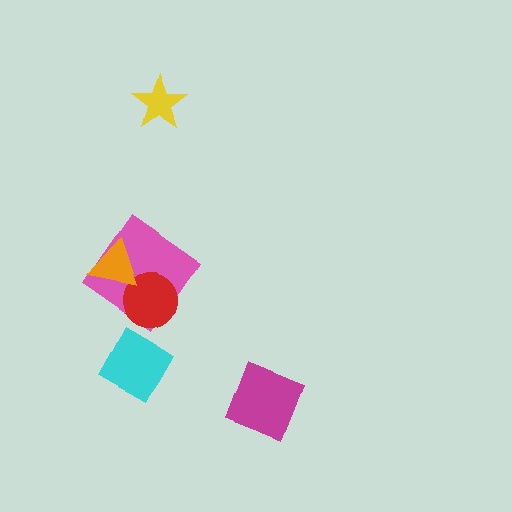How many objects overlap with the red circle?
2 objects overlap with the red circle.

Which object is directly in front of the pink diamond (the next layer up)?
The red circle is directly in front of the pink diamond.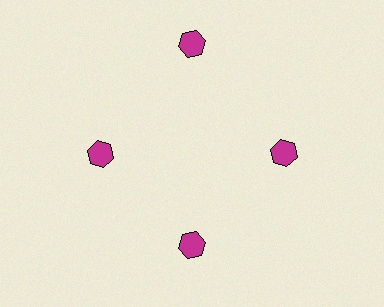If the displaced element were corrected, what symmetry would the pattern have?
It would have 4-fold rotational symmetry — the pattern would map onto itself every 90 degrees.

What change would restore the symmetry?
The symmetry would be restored by moving it inward, back onto the ring so that all 4 hexagons sit at equal angles and equal distance from the center.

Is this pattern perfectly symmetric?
No. The 4 magenta hexagons are arranged in a ring, but one element near the 12 o'clock position is pushed outward from the center, breaking the 4-fold rotational symmetry.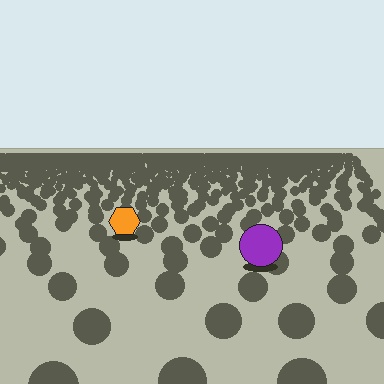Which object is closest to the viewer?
The purple circle is closest. The texture marks near it are larger and more spread out.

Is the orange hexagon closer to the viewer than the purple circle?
No. The purple circle is closer — you can tell from the texture gradient: the ground texture is coarser near it.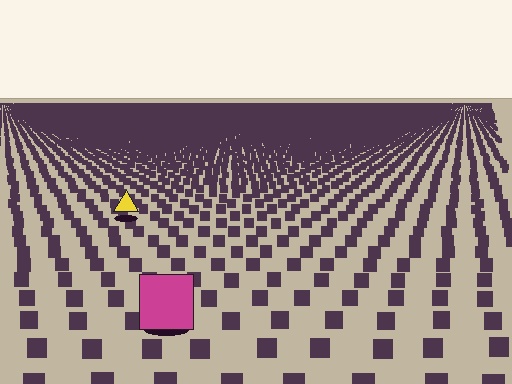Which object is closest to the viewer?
The magenta square is closest. The texture marks near it are larger and more spread out.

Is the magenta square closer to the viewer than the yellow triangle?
Yes. The magenta square is closer — you can tell from the texture gradient: the ground texture is coarser near it.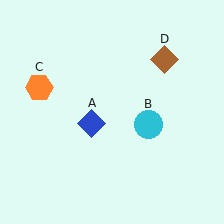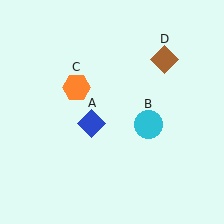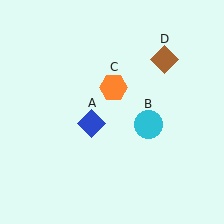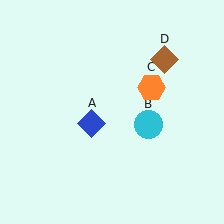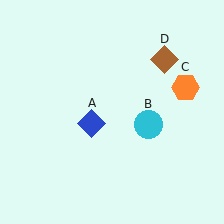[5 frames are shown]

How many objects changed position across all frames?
1 object changed position: orange hexagon (object C).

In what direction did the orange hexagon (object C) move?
The orange hexagon (object C) moved right.